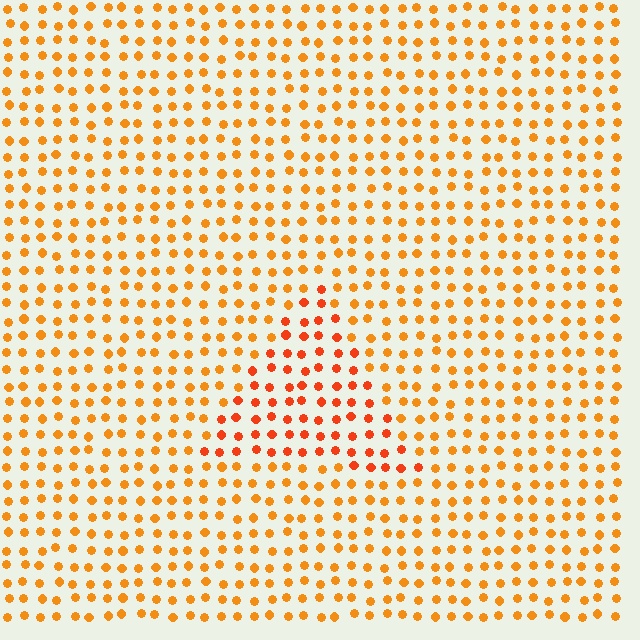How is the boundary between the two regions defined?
The boundary is defined purely by a slight shift in hue (about 22 degrees). Spacing, size, and orientation are identical on both sides.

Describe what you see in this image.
The image is filled with small orange elements in a uniform arrangement. A triangle-shaped region is visible where the elements are tinted to a slightly different hue, forming a subtle color boundary.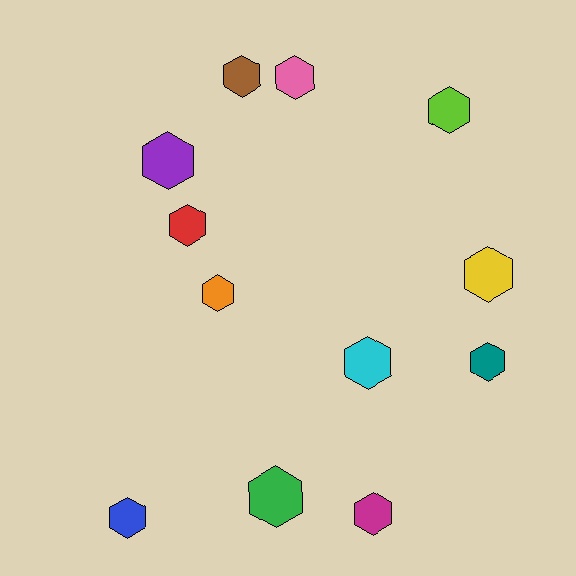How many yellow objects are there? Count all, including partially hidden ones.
There is 1 yellow object.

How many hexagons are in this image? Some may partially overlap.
There are 12 hexagons.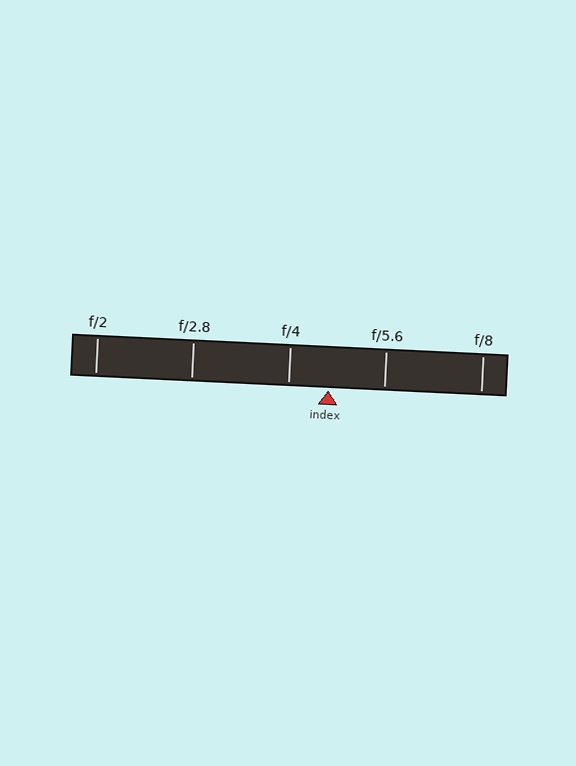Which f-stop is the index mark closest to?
The index mark is closest to f/4.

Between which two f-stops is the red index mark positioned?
The index mark is between f/4 and f/5.6.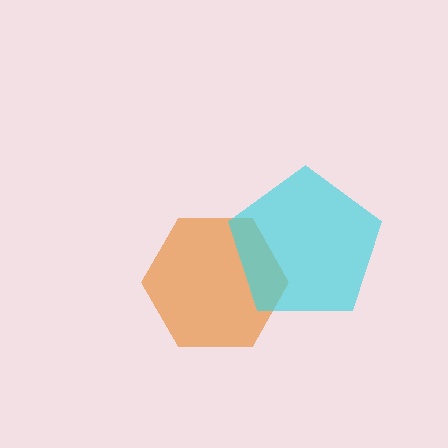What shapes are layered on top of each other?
The layered shapes are: an orange hexagon, a cyan pentagon.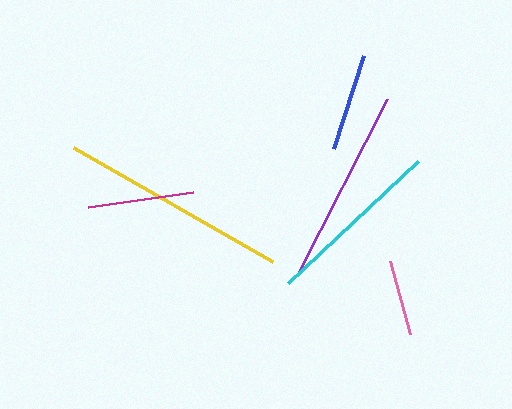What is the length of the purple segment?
The purple segment is approximately 195 pixels long.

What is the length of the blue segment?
The blue segment is approximately 98 pixels long.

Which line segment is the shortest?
The pink line is the shortest at approximately 76 pixels.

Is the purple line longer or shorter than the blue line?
The purple line is longer than the blue line.